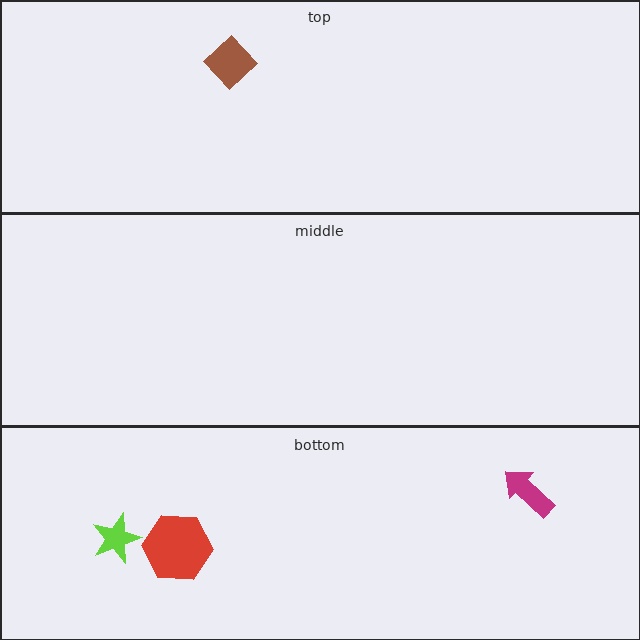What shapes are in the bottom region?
The red hexagon, the magenta arrow, the lime star.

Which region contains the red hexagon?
The bottom region.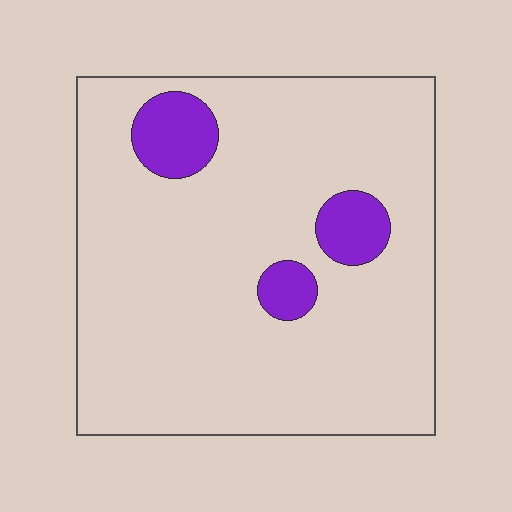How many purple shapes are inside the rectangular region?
3.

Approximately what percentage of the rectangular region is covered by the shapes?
Approximately 10%.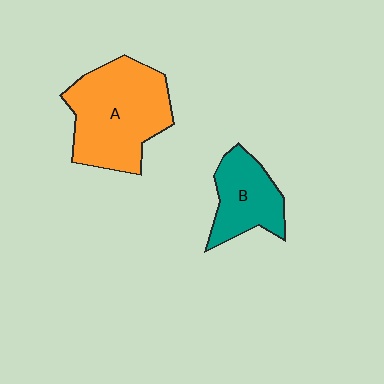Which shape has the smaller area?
Shape B (teal).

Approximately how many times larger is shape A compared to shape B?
Approximately 1.8 times.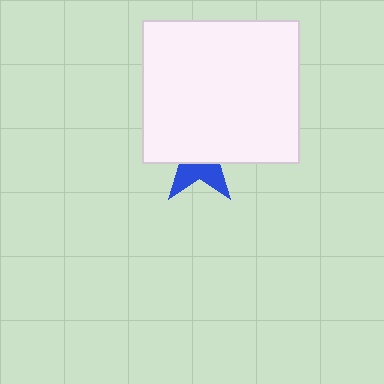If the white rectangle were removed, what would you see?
You would see the complete blue star.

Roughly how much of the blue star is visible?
A small part of it is visible (roughly 37%).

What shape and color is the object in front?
The object in front is a white rectangle.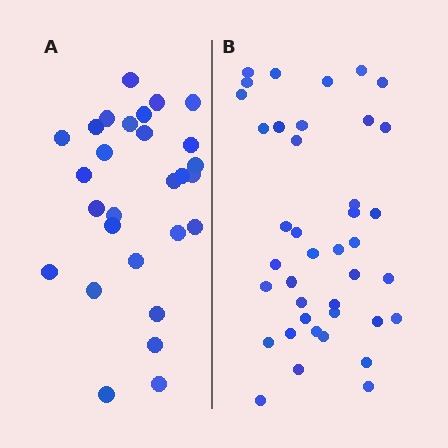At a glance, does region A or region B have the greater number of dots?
Region B (the right region) has more dots.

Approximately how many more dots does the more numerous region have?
Region B has roughly 12 or so more dots than region A.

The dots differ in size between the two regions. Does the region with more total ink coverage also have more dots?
No. Region A has more total ink coverage because its dots are larger, but region B actually contains more individual dots. Total area can be misleading — the number of items is what matters here.